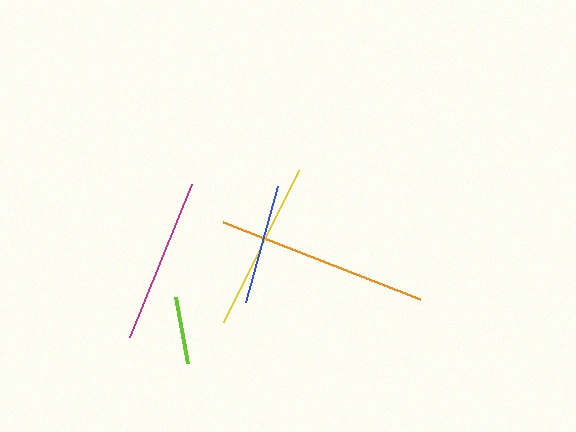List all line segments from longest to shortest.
From longest to shortest: orange, yellow, magenta, blue, lime.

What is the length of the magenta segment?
The magenta segment is approximately 165 pixels long.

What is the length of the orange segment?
The orange segment is approximately 211 pixels long.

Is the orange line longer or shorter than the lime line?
The orange line is longer than the lime line.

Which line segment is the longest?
The orange line is the longest at approximately 211 pixels.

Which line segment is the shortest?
The lime line is the shortest at approximately 66 pixels.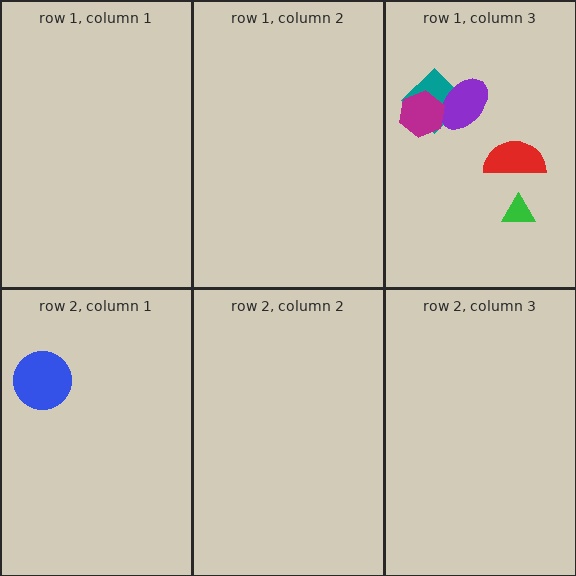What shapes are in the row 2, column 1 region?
The blue circle.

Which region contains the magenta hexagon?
The row 1, column 3 region.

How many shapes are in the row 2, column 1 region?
1.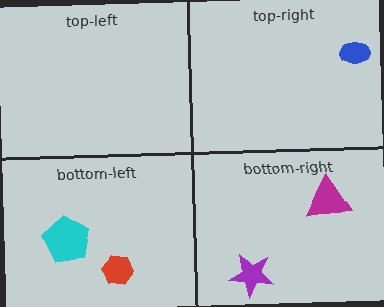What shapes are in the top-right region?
The blue ellipse.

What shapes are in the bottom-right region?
The magenta triangle, the purple star.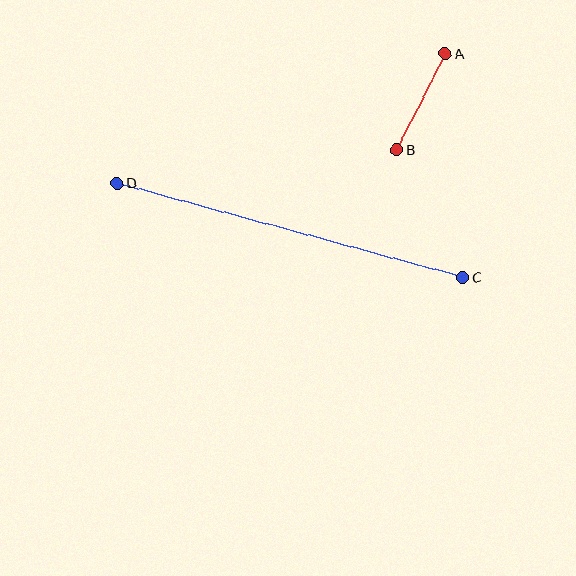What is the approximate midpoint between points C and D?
The midpoint is at approximately (290, 231) pixels.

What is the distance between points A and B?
The distance is approximately 108 pixels.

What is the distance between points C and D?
The distance is approximately 358 pixels.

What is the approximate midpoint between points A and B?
The midpoint is at approximately (421, 102) pixels.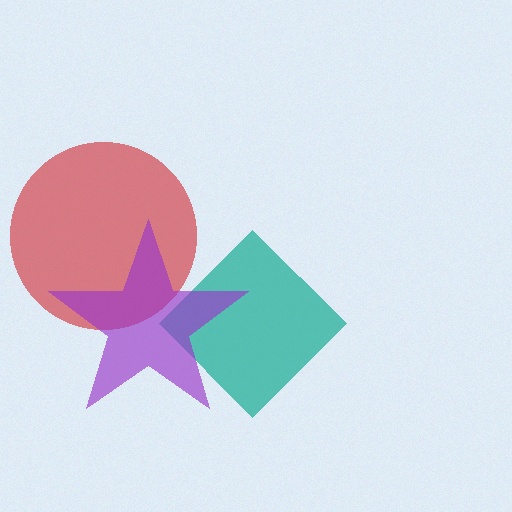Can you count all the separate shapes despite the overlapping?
Yes, there are 3 separate shapes.